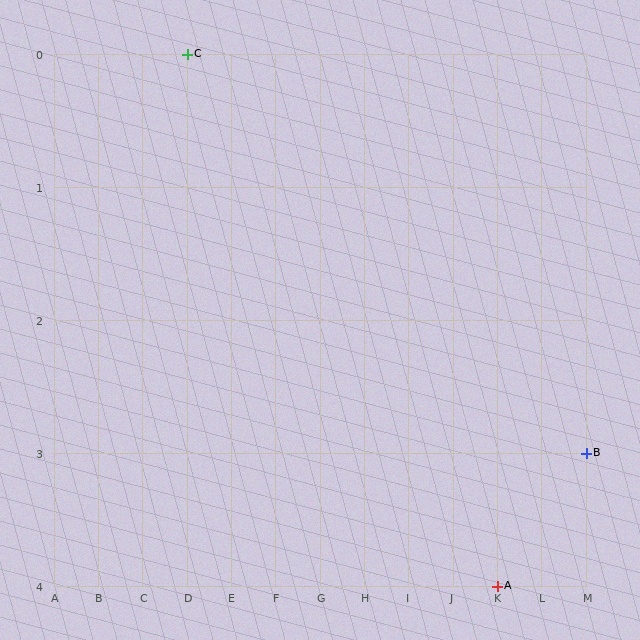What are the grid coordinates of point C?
Point C is at grid coordinates (D, 0).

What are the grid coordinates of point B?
Point B is at grid coordinates (M, 3).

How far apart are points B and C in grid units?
Points B and C are 9 columns and 3 rows apart (about 9.5 grid units diagonally).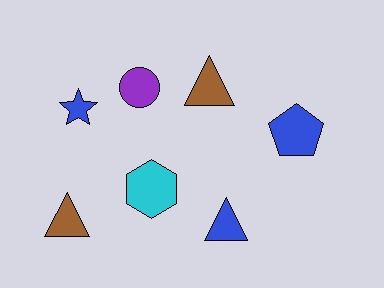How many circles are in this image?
There is 1 circle.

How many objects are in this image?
There are 7 objects.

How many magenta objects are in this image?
There are no magenta objects.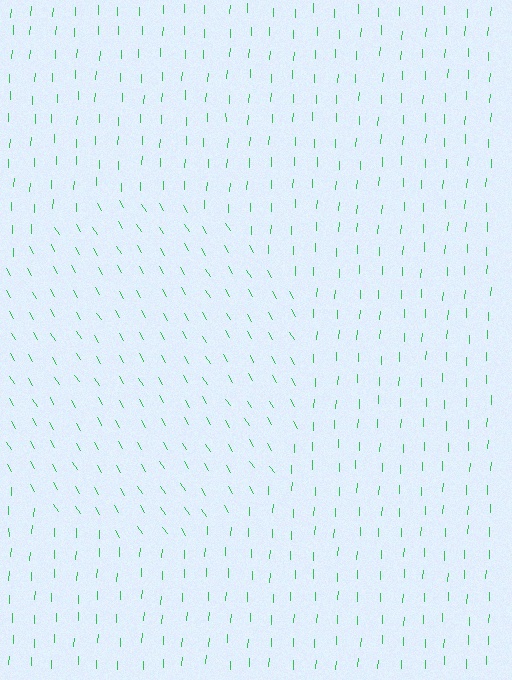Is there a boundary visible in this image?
Yes, there is a texture boundary formed by a change in line orientation.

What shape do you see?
I see a circle.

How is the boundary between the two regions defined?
The boundary is defined purely by a change in line orientation (approximately 34 degrees difference). All lines are the same color and thickness.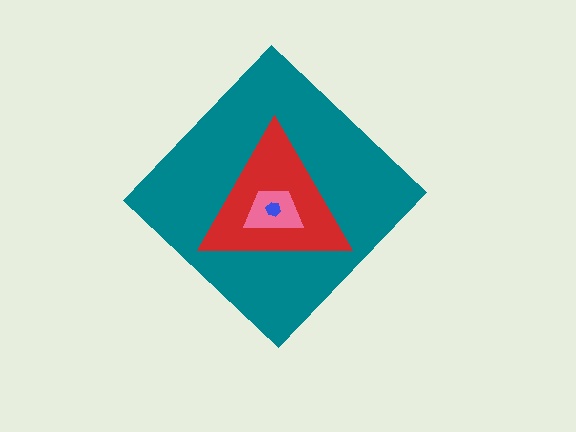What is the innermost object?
The blue hexagon.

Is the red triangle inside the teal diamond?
Yes.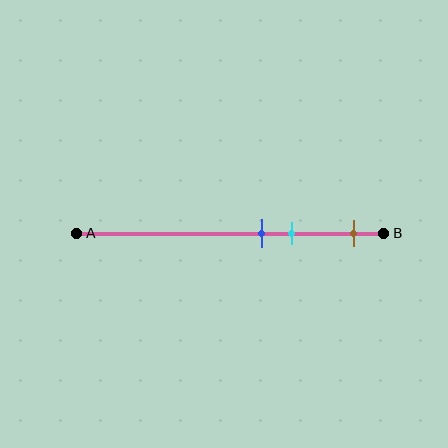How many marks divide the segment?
There are 3 marks dividing the segment.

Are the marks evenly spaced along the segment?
No, the marks are not evenly spaced.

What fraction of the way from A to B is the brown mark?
The brown mark is approximately 90% (0.9) of the way from A to B.